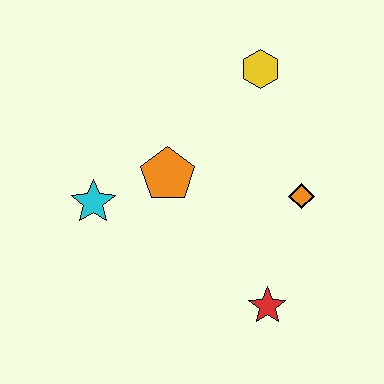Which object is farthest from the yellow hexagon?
The red star is farthest from the yellow hexagon.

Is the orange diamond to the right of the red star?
Yes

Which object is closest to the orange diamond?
The red star is closest to the orange diamond.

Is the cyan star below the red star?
No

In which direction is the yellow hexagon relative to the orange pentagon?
The yellow hexagon is above the orange pentagon.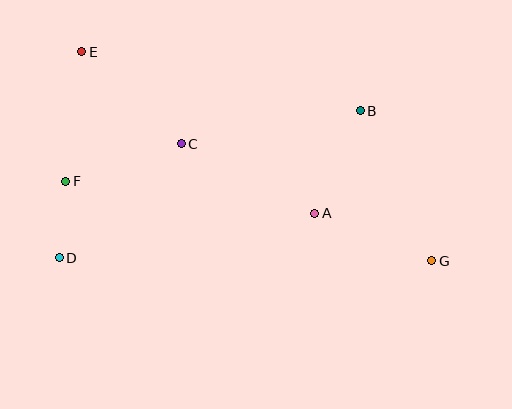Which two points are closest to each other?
Points D and F are closest to each other.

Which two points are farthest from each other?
Points E and G are farthest from each other.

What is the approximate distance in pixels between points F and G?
The distance between F and G is approximately 374 pixels.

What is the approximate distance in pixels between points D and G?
The distance between D and G is approximately 372 pixels.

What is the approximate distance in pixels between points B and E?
The distance between B and E is approximately 285 pixels.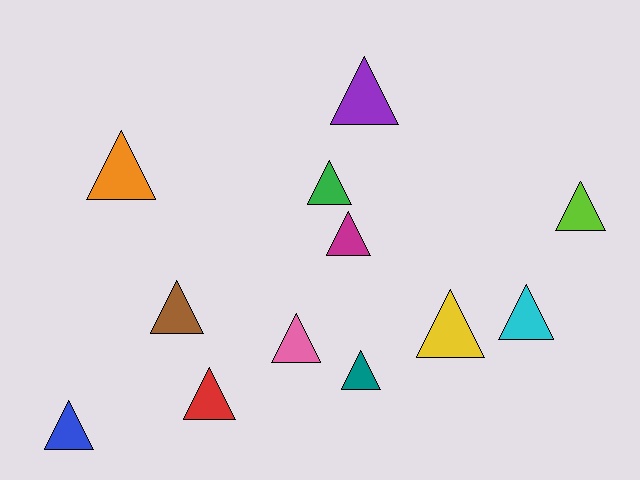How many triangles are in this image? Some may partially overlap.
There are 12 triangles.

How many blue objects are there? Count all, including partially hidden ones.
There is 1 blue object.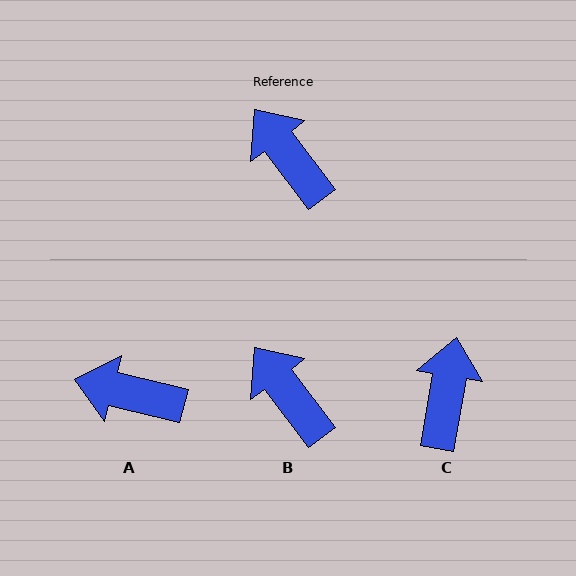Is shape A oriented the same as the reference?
No, it is off by about 39 degrees.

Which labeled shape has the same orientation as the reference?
B.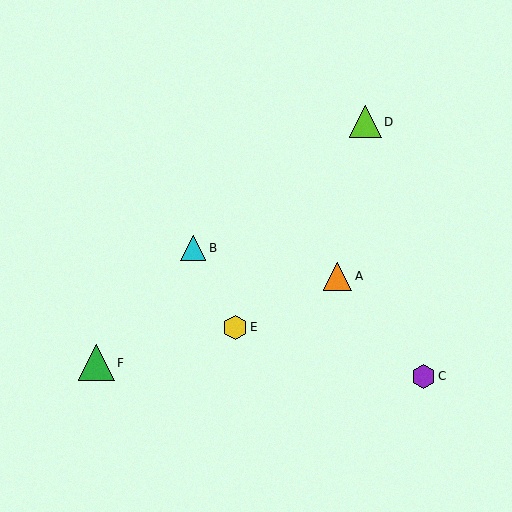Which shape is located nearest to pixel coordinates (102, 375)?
The green triangle (labeled F) at (97, 363) is nearest to that location.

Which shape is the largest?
The green triangle (labeled F) is the largest.